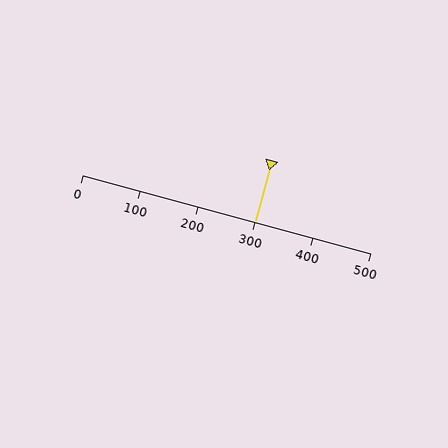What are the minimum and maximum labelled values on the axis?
The axis runs from 0 to 500.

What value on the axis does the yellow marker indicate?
The marker indicates approximately 300.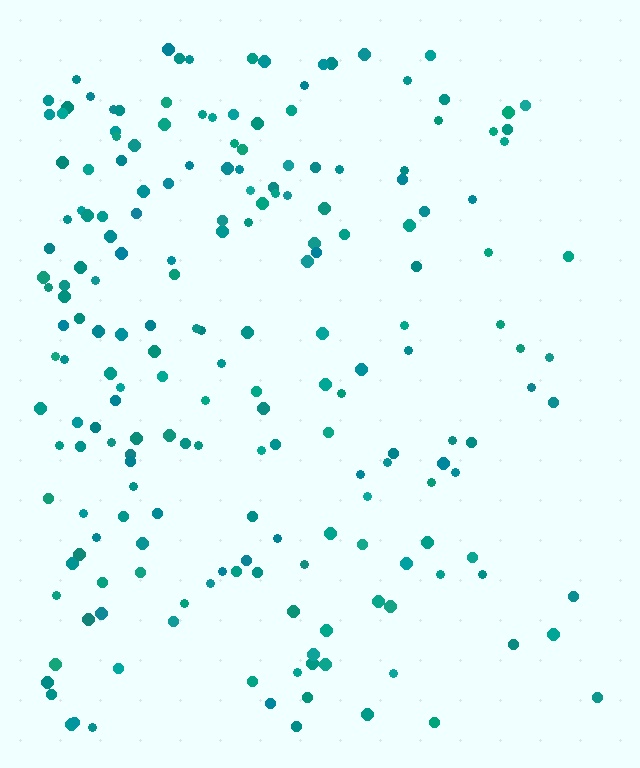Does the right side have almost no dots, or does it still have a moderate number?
Still a moderate number, just noticeably fewer than the left.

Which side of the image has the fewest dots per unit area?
The right.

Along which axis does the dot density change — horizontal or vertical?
Horizontal.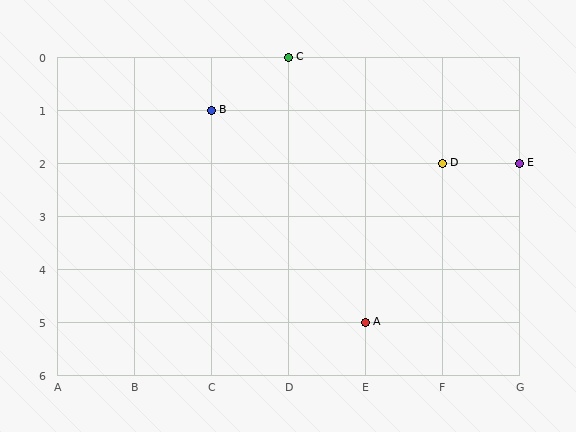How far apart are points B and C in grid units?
Points B and C are 1 column and 1 row apart (about 1.4 grid units diagonally).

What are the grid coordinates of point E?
Point E is at grid coordinates (G, 2).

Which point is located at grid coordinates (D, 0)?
Point C is at (D, 0).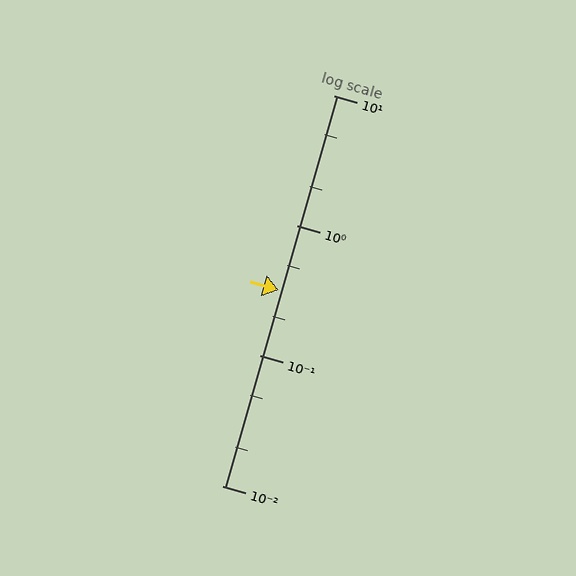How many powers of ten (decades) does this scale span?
The scale spans 3 decades, from 0.01 to 10.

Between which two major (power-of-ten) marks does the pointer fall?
The pointer is between 0.1 and 1.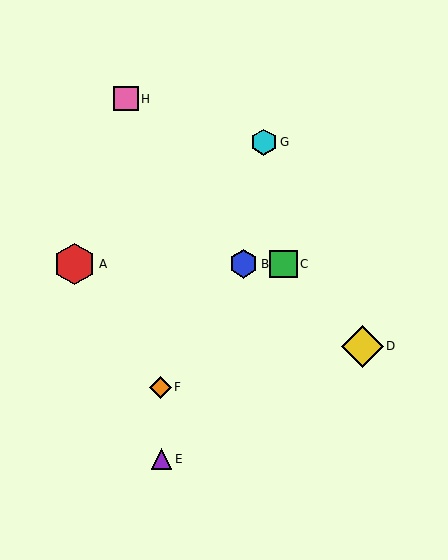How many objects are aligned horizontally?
3 objects (A, B, C) are aligned horizontally.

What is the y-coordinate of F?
Object F is at y≈388.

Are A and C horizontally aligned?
Yes, both are at y≈264.